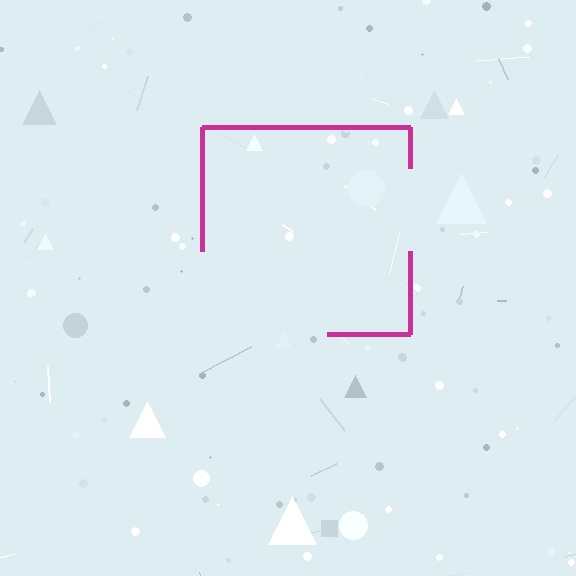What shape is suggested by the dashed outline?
The dashed outline suggests a square.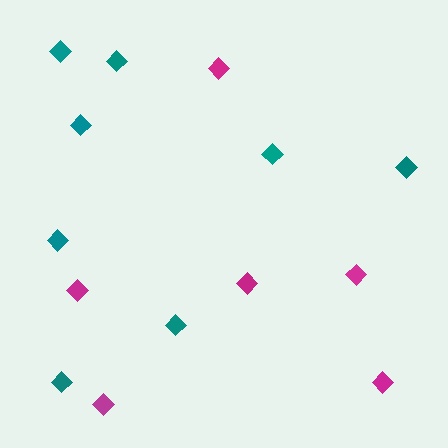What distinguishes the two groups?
There are 2 groups: one group of magenta diamonds (6) and one group of teal diamonds (8).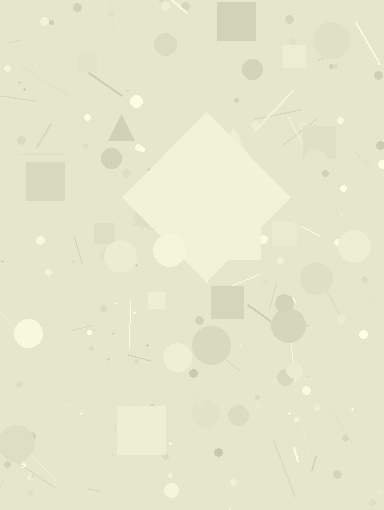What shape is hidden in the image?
A diamond is hidden in the image.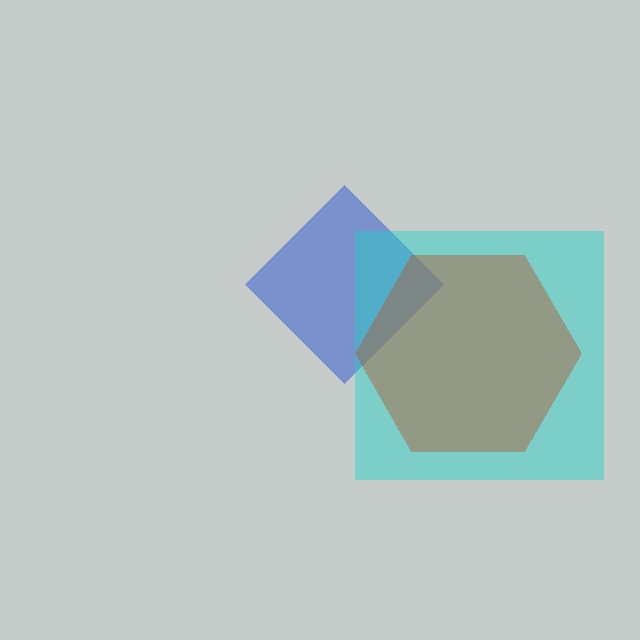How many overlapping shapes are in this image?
There are 3 overlapping shapes in the image.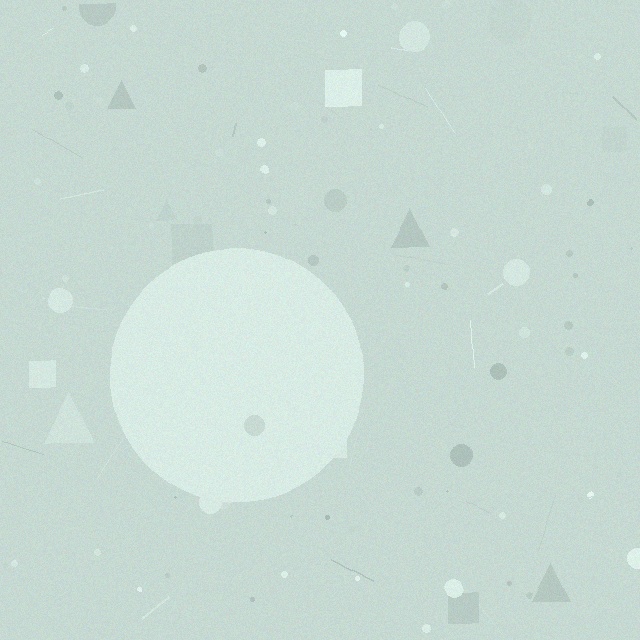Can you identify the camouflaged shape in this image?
The camouflaged shape is a circle.